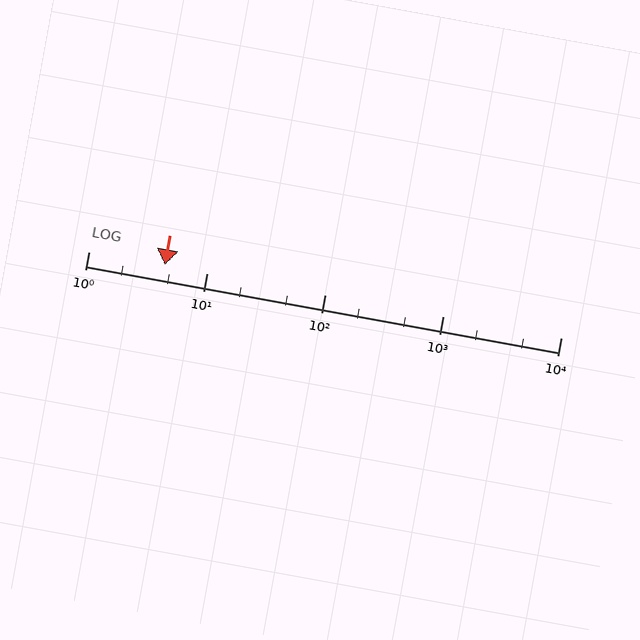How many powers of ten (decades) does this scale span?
The scale spans 4 decades, from 1 to 10000.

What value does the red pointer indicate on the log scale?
The pointer indicates approximately 4.4.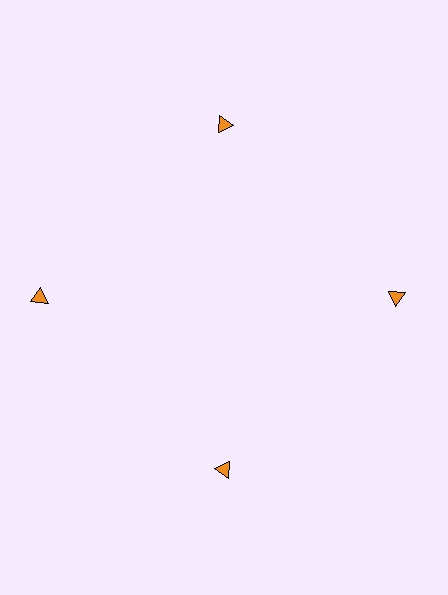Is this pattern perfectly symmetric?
No. The 4 orange triangles are arranged in a ring, but one element near the 9 o'clock position is pushed outward from the center, breaking the 4-fold rotational symmetry.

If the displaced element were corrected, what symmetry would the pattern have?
It would have 4-fold rotational symmetry — the pattern would map onto itself every 90 degrees.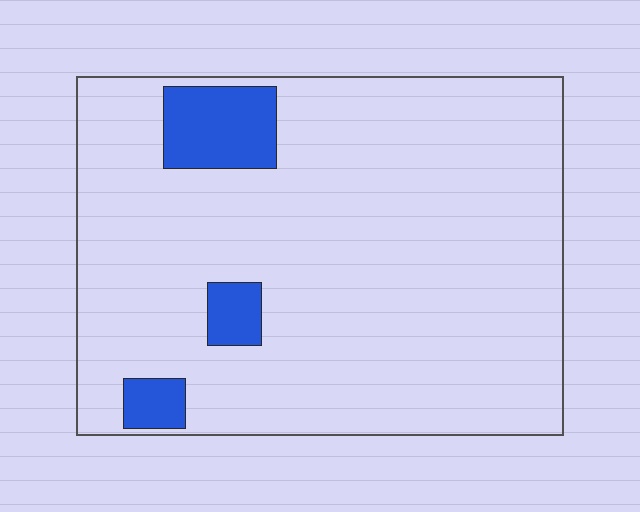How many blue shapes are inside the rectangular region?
3.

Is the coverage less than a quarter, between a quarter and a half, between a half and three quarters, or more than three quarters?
Less than a quarter.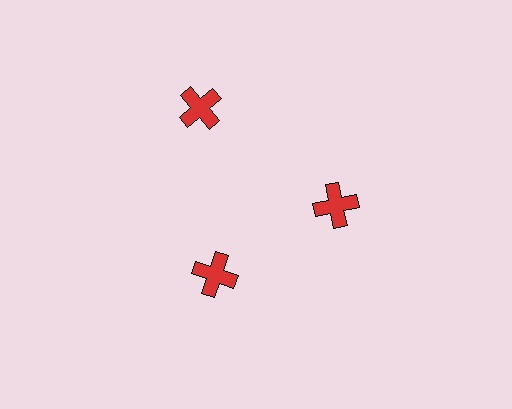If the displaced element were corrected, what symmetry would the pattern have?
It would have 3-fold rotational symmetry — the pattern would map onto itself every 120 degrees.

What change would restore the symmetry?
The symmetry would be restored by moving it inward, back onto the ring so that all 3 crosses sit at equal angles and equal distance from the center.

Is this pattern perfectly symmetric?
No. The 3 red crosses are arranged in a ring, but one element near the 11 o'clock position is pushed outward from the center, breaking the 3-fold rotational symmetry.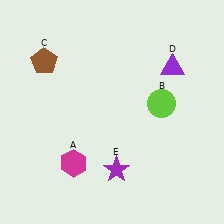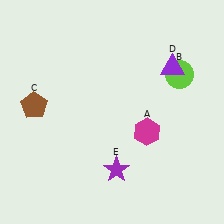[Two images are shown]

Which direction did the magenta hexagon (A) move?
The magenta hexagon (A) moved right.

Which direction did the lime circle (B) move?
The lime circle (B) moved up.